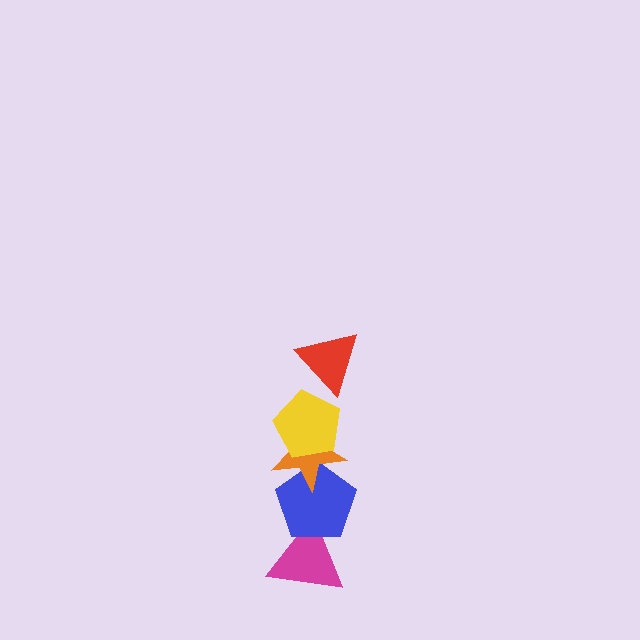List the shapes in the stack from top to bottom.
From top to bottom: the red triangle, the yellow pentagon, the orange star, the blue pentagon, the magenta triangle.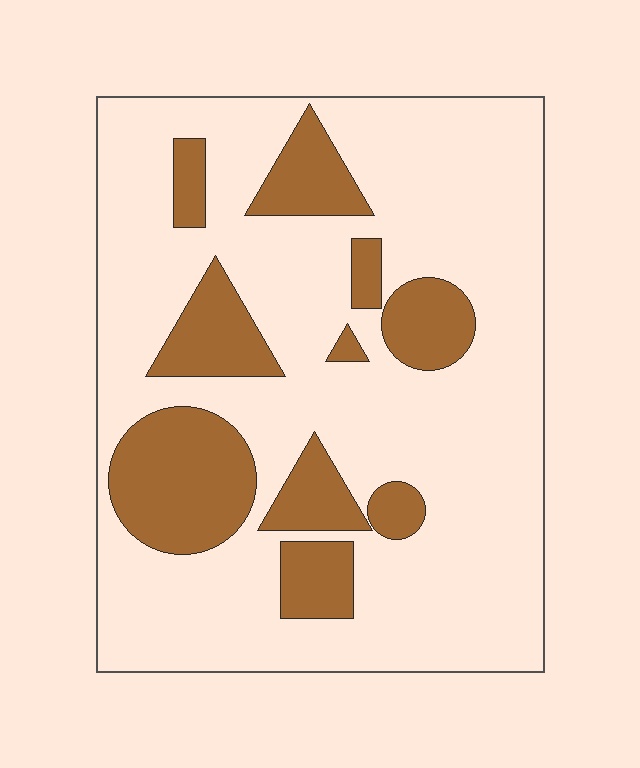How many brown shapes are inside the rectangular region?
10.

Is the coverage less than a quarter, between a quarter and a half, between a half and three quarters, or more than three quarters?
Less than a quarter.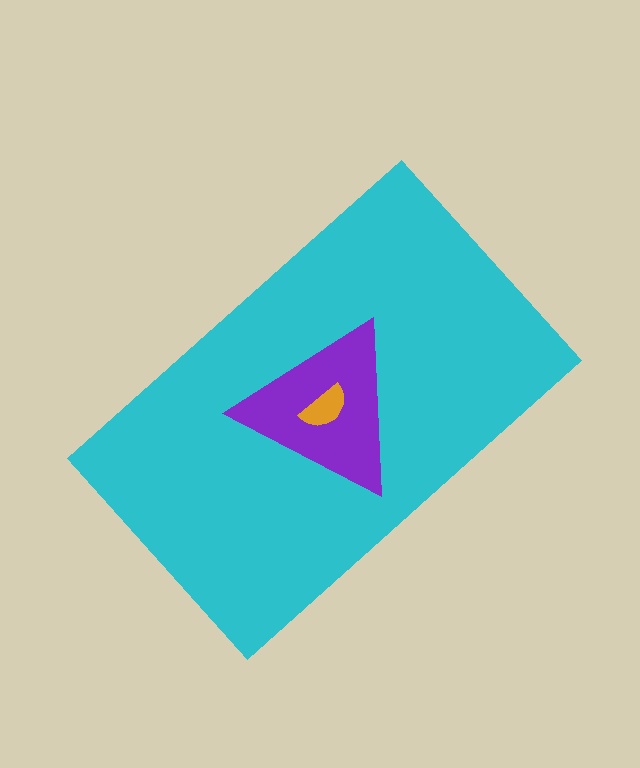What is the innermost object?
The orange semicircle.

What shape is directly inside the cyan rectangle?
The purple triangle.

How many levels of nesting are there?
3.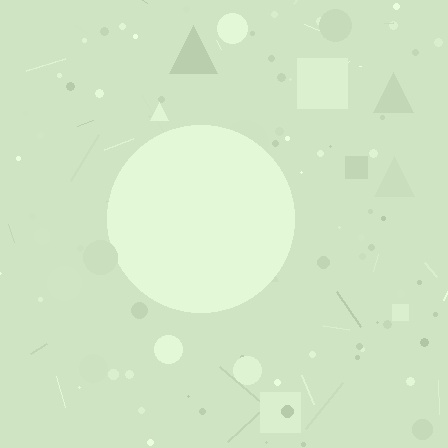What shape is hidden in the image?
A circle is hidden in the image.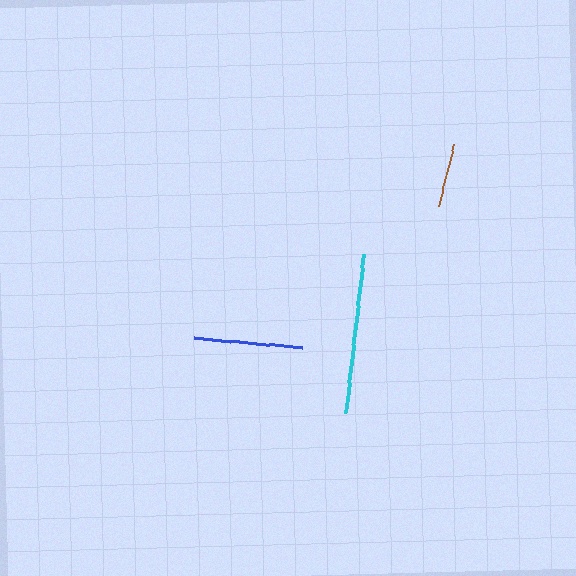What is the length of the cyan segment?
The cyan segment is approximately 159 pixels long.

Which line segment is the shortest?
The brown line is the shortest at approximately 64 pixels.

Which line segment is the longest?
The cyan line is the longest at approximately 159 pixels.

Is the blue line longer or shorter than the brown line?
The blue line is longer than the brown line.